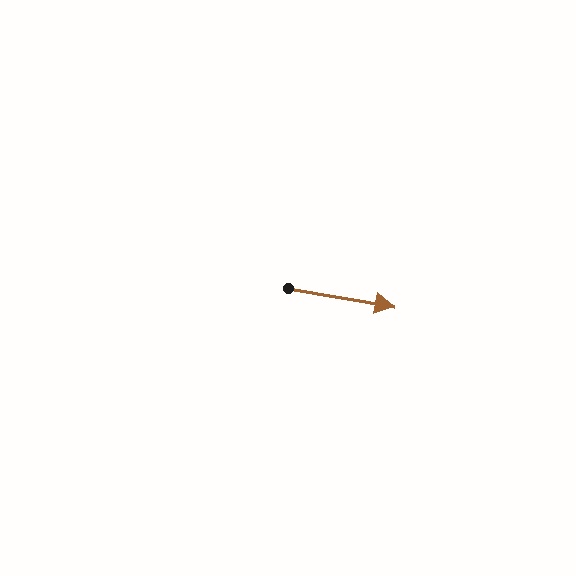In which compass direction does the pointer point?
East.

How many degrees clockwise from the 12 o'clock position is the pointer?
Approximately 100 degrees.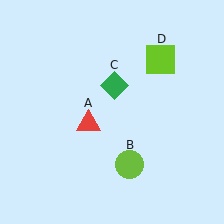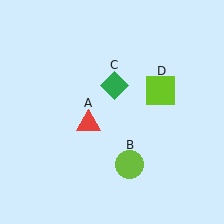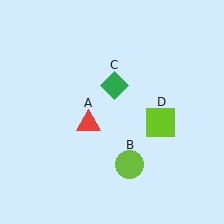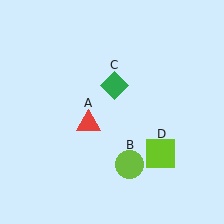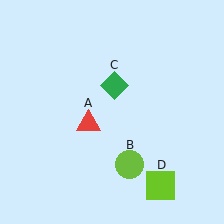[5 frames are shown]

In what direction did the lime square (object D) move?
The lime square (object D) moved down.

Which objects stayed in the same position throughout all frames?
Red triangle (object A) and lime circle (object B) and green diamond (object C) remained stationary.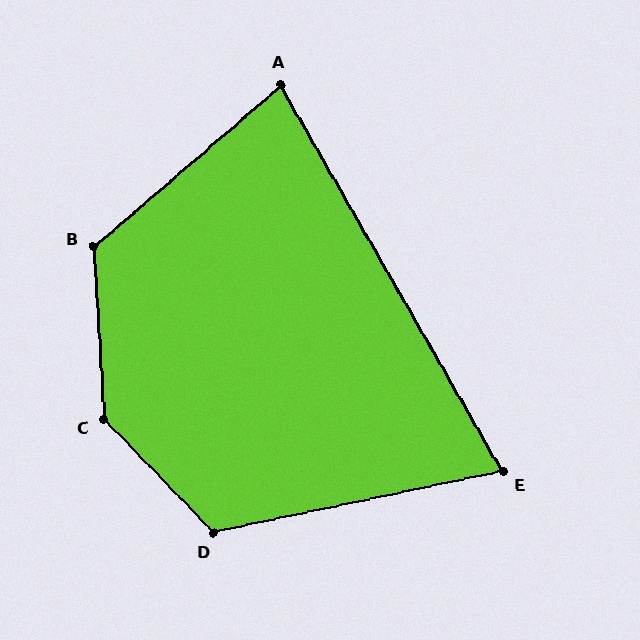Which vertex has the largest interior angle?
C, at approximately 139 degrees.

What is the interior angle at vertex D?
Approximately 122 degrees (obtuse).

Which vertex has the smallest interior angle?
E, at approximately 72 degrees.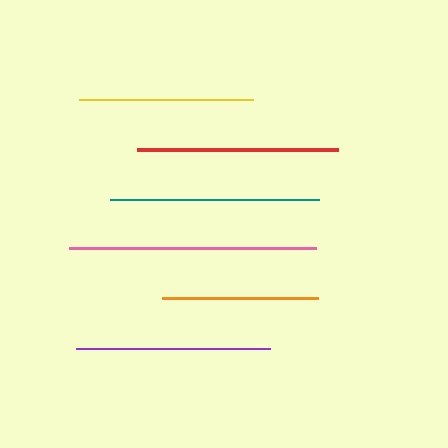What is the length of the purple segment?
The purple segment is approximately 195 pixels long.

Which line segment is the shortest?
The orange line is the shortest at approximately 156 pixels.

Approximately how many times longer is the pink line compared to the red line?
The pink line is approximately 1.2 times the length of the red line.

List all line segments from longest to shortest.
From longest to shortest: pink, teal, red, purple, yellow, orange.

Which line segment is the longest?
The pink line is the longest at approximately 246 pixels.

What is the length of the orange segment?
The orange segment is approximately 156 pixels long.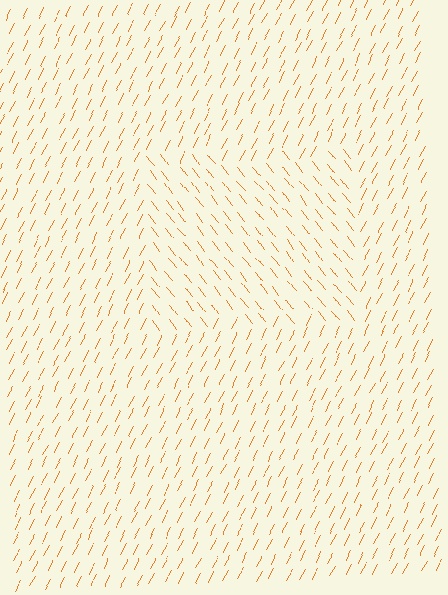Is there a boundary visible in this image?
Yes, there is a texture boundary formed by a change in line orientation.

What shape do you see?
I see a rectangle.